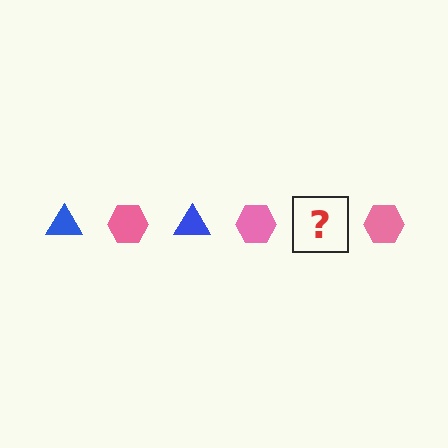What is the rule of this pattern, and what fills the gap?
The rule is that the pattern alternates between blue triangle and pink hexagon. The gap should be filled with a blue triangle.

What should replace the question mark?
The question mark should be replaced with a blue triangle.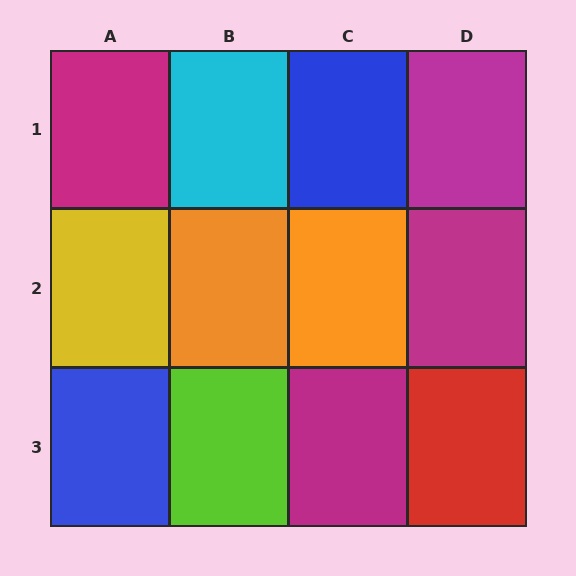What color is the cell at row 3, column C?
Magenta.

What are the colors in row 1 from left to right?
Magenta, cyan, blue, magenta.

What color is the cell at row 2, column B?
Orange.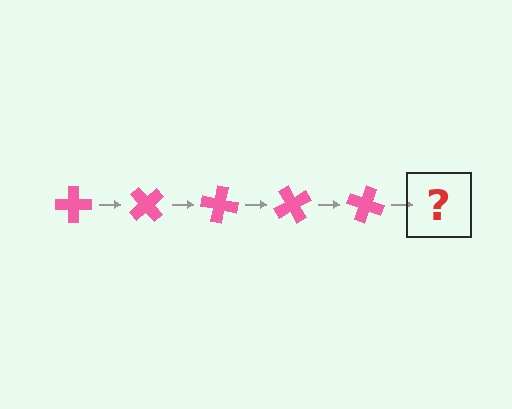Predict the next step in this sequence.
The next step is a pink cross rotated 250 degrees.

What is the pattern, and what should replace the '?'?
The pattern is that the cross rotates 50 degrees each step. The '?' should be a pink cross rotated 250 degrees.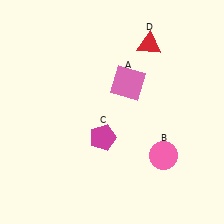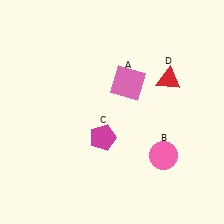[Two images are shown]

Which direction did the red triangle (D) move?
The red triangle (D) moved down.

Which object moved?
The red triangle (D) moved down.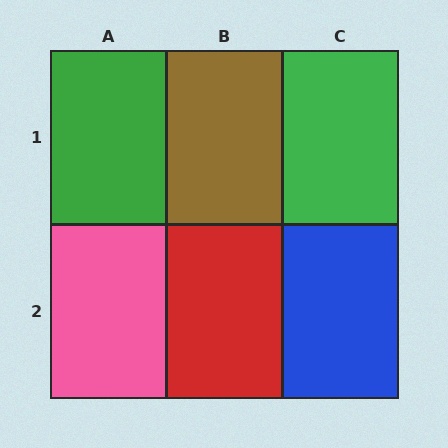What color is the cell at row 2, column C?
Blue.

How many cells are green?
2 cells are green.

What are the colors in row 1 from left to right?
Green, brown, green.